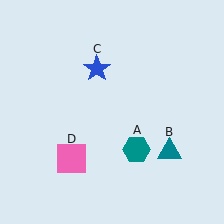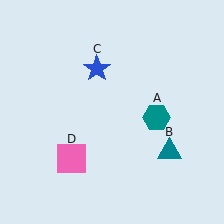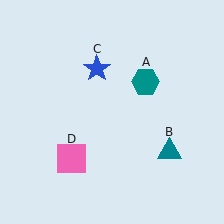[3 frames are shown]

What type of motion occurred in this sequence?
The teal hexagon (object A) rotated counterclockwise around the center of the scene.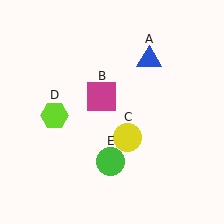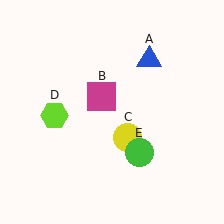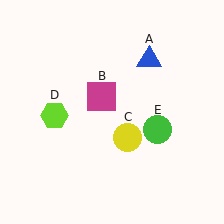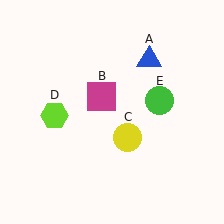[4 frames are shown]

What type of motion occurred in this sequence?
The green circle (object E) rotated counterclockwise around the center of the scene.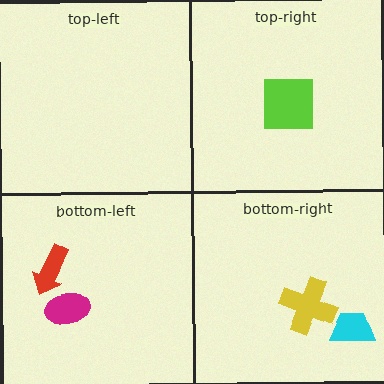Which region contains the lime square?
The top-right region.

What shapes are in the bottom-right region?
The cyan trapezoid, the yellow cross.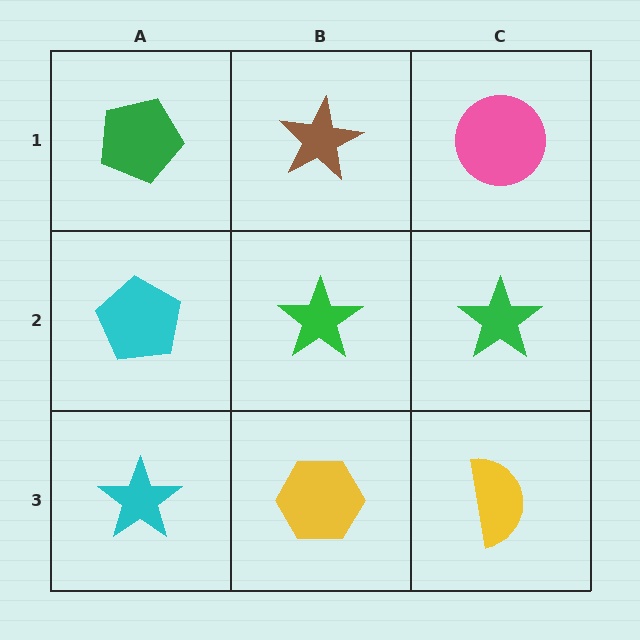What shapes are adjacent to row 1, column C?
A green star (row 2, column C), a brown star (row 1, column B).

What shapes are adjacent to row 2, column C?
A pink circle (row 1, column C), a yellow semicircle (row 3, column C), a green star (row 2, column B).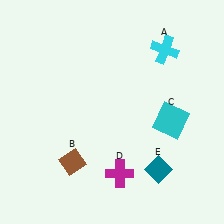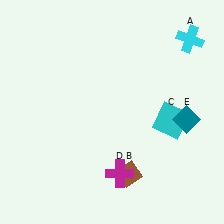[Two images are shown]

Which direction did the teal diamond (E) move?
The teal diamond (E) moved up.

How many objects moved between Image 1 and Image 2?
3 objects moved between the two images.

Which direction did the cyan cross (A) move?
The cyan cross (A) moved right.